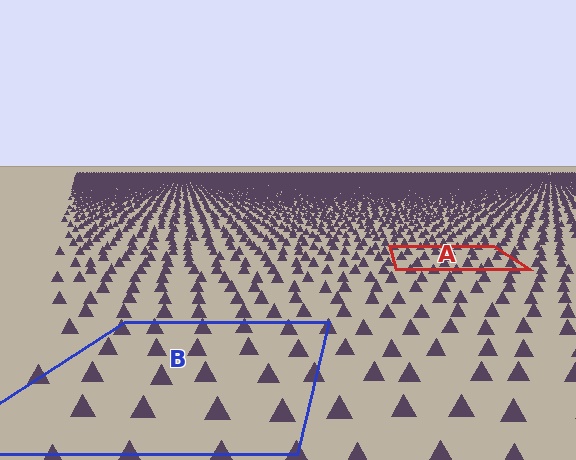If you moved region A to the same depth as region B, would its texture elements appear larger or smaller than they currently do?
They would appear larger. At a closer depth, the same texture elements are projected at a bigger on-screen size.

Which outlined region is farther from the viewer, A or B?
Region A is farther from the viewer — the texture elements inside it appear smaller and more densely packed.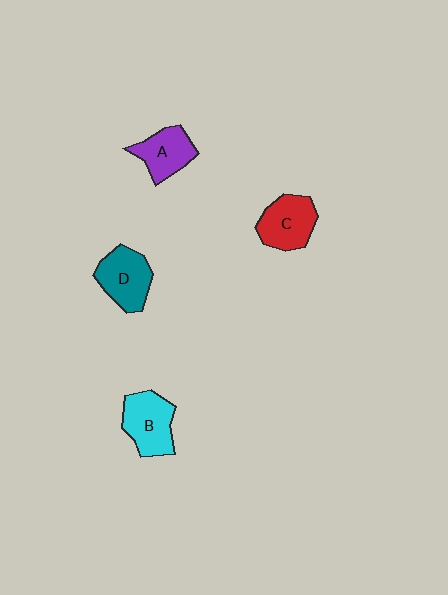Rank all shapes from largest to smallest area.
From largest to smallest: B (cyan), D (teal), C (red), A (purple).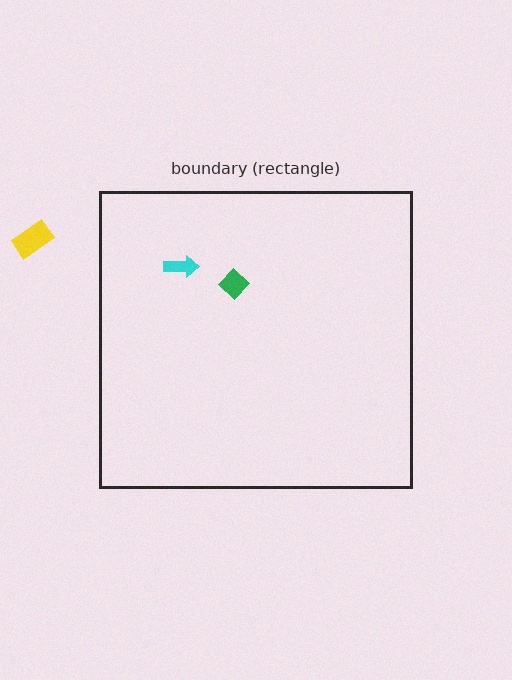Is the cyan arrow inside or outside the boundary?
Inside.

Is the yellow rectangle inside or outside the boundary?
Outside.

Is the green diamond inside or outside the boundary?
Inside.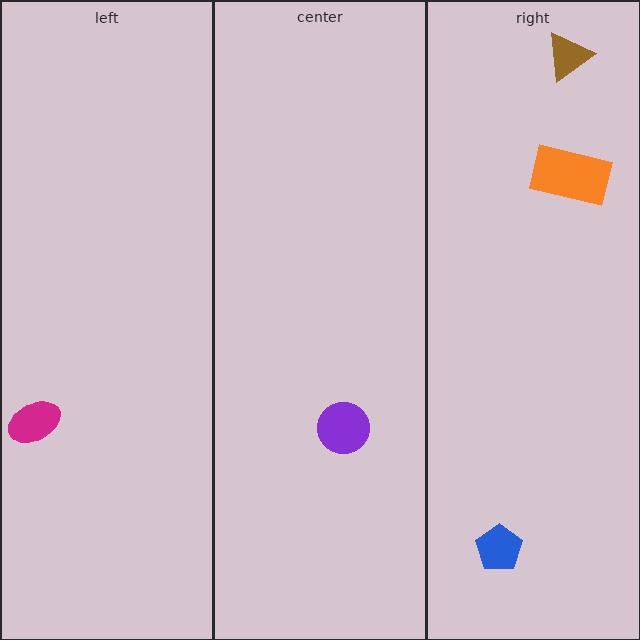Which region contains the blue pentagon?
The right region.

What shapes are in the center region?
The purple circle.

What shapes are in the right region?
The orange rectangle, the blue pentagon, the brown triangle.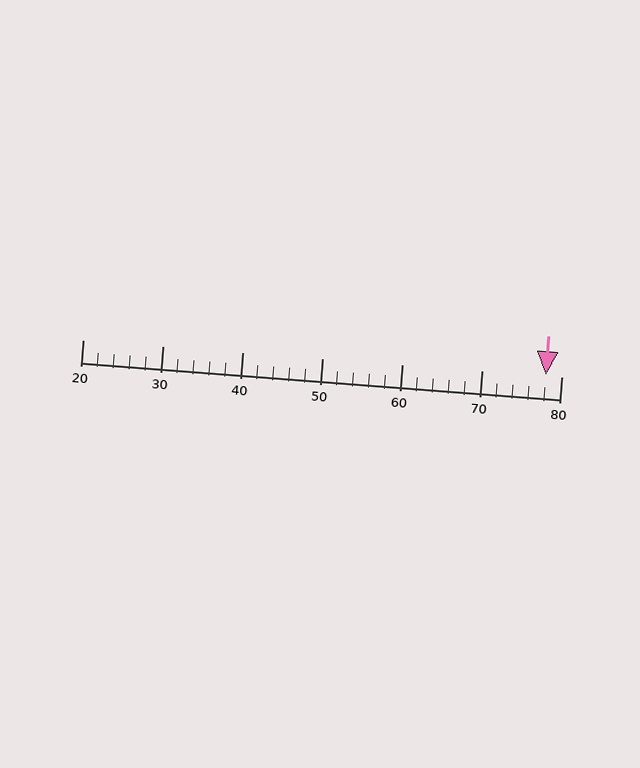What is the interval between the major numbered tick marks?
The major tick marks are spaced 10 units apart.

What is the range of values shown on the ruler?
The ruler shows values from 20 to 80.